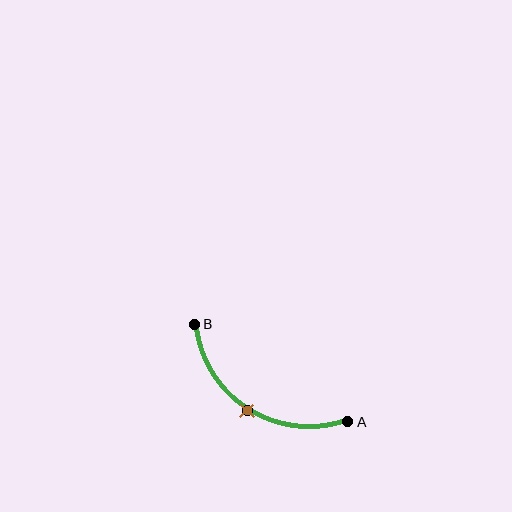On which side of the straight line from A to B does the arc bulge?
The arc bulges below the straight line connecting A and B.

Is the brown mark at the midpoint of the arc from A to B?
Yes. The brown mark lies on the arc at equal arc-length from both A and B — it is the arc midpoint.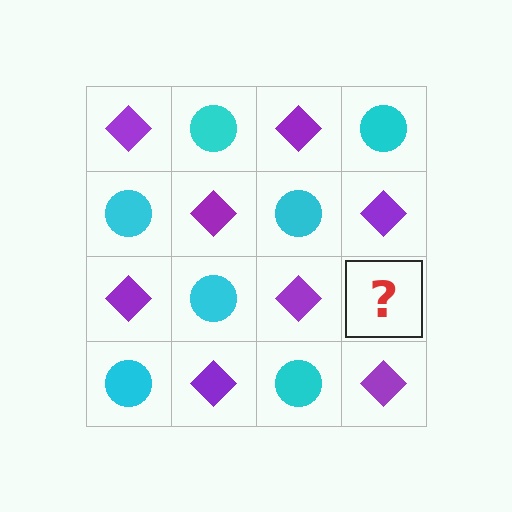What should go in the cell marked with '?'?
The missing cell should contain a cyan circle.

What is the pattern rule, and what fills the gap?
The rule is that it alternates purple diamond and cyan circle in a checkerboard pattern. The gap should be filled with a cyan circle.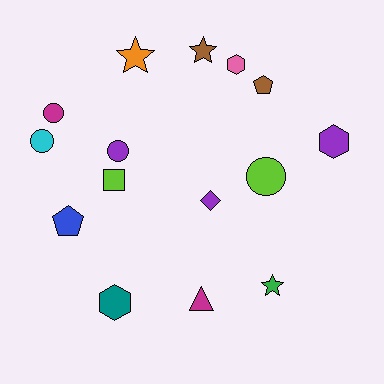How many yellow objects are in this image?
There are no yellow objects.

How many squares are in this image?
There is 1 square.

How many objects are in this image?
There are 15 objects.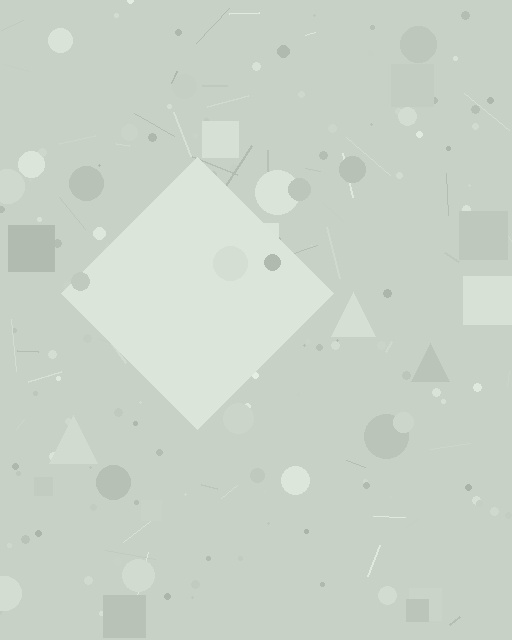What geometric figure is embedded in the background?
A diamond is embedded in the background.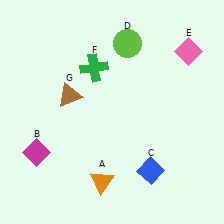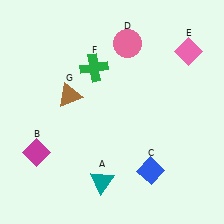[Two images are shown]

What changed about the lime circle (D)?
In Image 1, D is lime. In Image 2, it changed to pink.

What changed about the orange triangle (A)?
In Image 1, A is orange. In Image 2, it changed to teal.